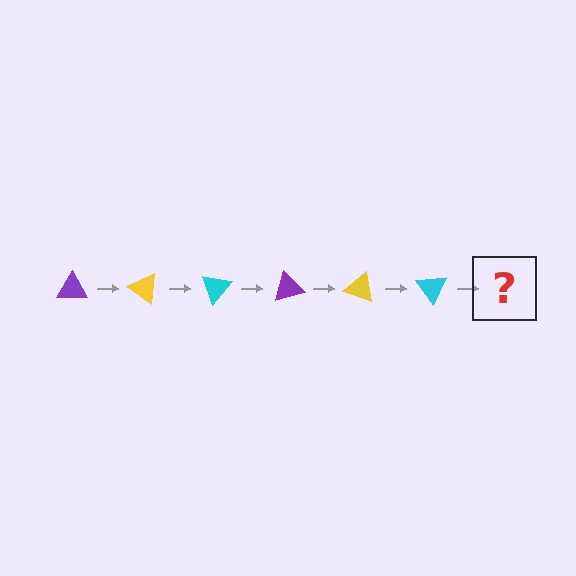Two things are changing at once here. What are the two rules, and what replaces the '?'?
The two rules are that it rotates 35 degrees each step and the color cycles through purple, yellow, and cyan. The '?' should be a purple triangle, rotated 210 degrees from the start.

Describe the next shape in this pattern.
It should be a purple triangle, rotated 210 degrees from the start.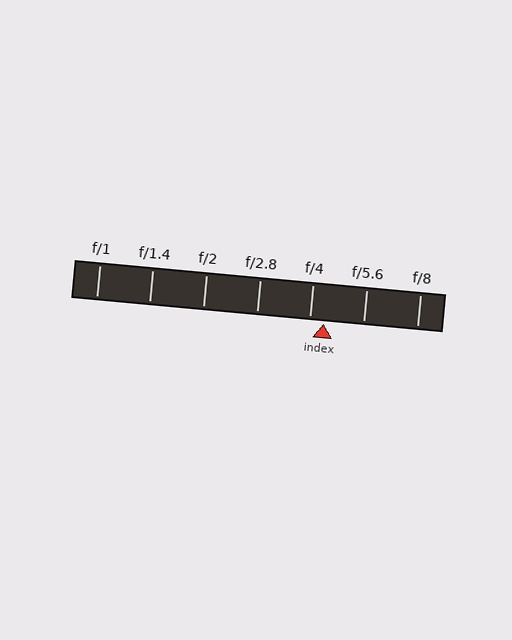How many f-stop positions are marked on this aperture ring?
There are 7 f-stop positions marked.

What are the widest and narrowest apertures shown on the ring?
The widest aperture shown is f/1 and the narrowest is f/8.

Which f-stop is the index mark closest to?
The index mark is closest to f/4.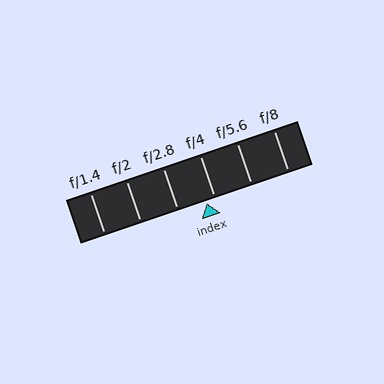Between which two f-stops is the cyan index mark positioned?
The index mark is between f/2.8 and f/4.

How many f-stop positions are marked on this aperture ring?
There are 6 f-stop positions marked.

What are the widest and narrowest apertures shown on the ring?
The widest aperture shown is f/1.4 and the narrowest is f/8.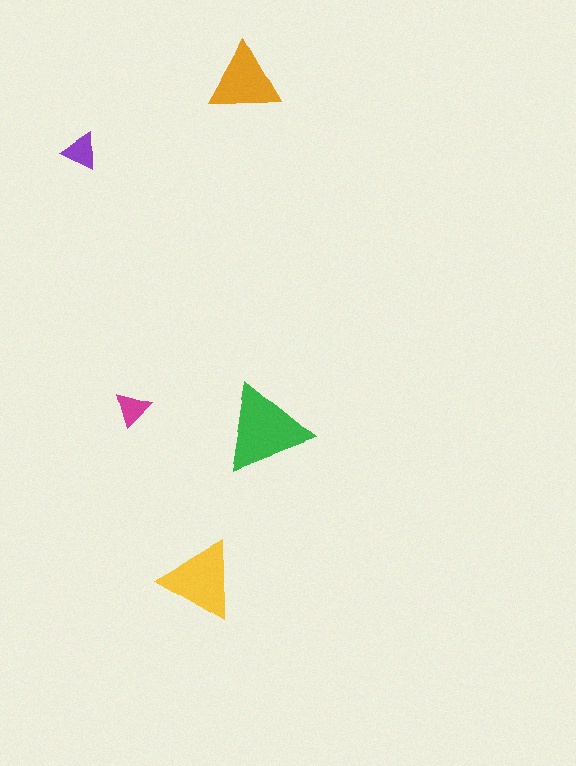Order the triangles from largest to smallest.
the green one, the yellow one, the orange one, the purple one, the magenta one.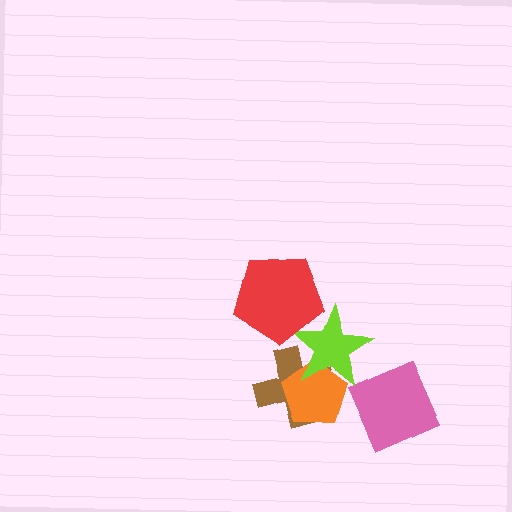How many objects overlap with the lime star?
3 objects overlap with the lime star.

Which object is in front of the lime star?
The red pentagon is in front of the lime star.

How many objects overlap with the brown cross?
2 objects overlap with the brown cross.